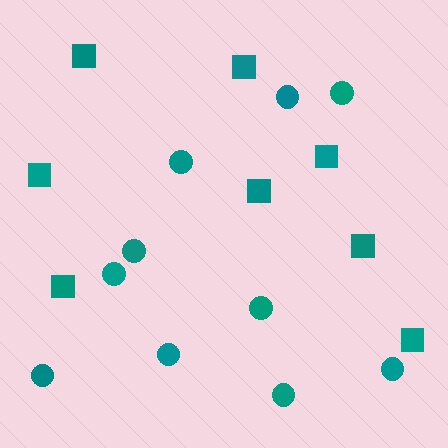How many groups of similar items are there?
There are 2 groups: one group of squares (8) and one group of circles (10).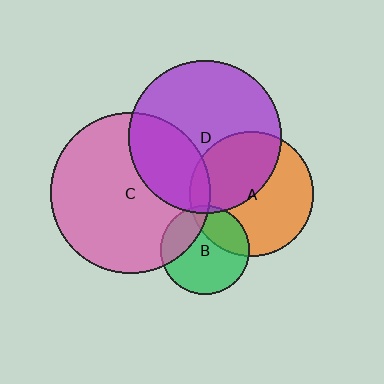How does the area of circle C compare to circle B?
Approximately 3.3 times.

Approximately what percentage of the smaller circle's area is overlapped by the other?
Approximately 30%.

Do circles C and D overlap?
Yes.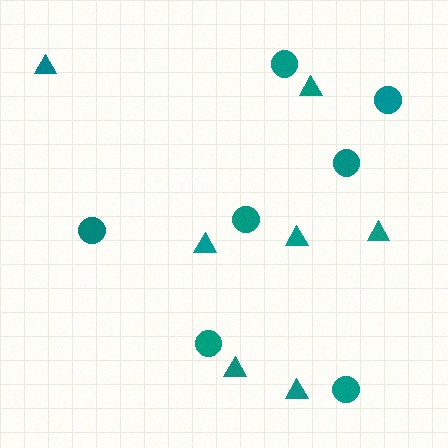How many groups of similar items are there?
There are 2 groups: one group of triangles (7) and one group of circles (7).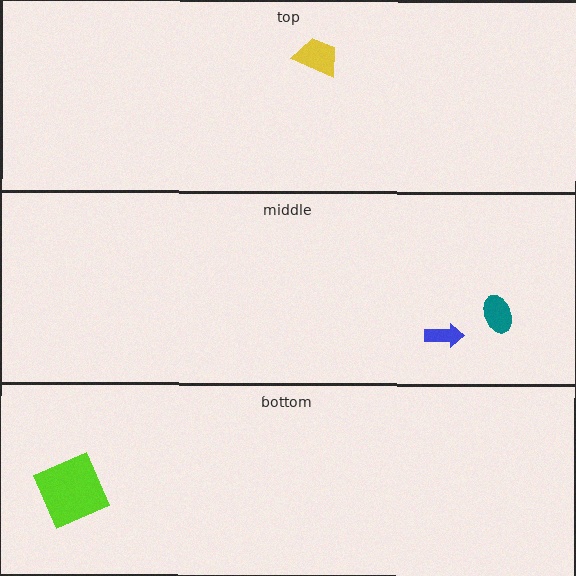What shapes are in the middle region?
The blue arrow, the teal ellipse.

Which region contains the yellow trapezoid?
The top region.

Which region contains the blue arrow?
The middle region.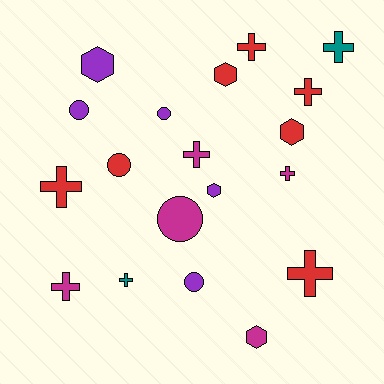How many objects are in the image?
There are 19 objects.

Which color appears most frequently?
Red, with 7 objects.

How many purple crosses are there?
There are no purple crosses.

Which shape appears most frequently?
Cross, with 9 objects.